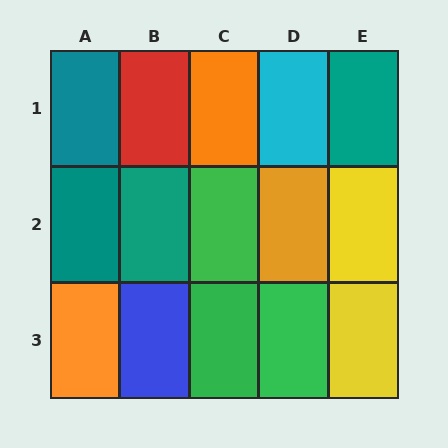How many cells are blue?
1 cell is blue.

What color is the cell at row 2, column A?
Teal.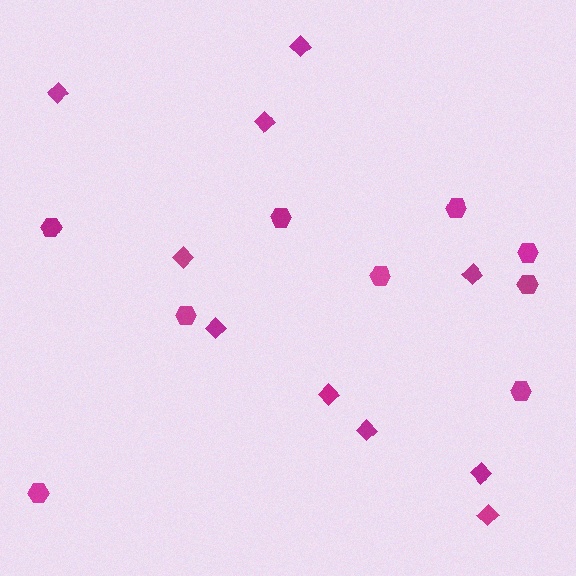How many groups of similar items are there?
There are 2 groups: one group of diamonds (10) and one group of hexagons (9).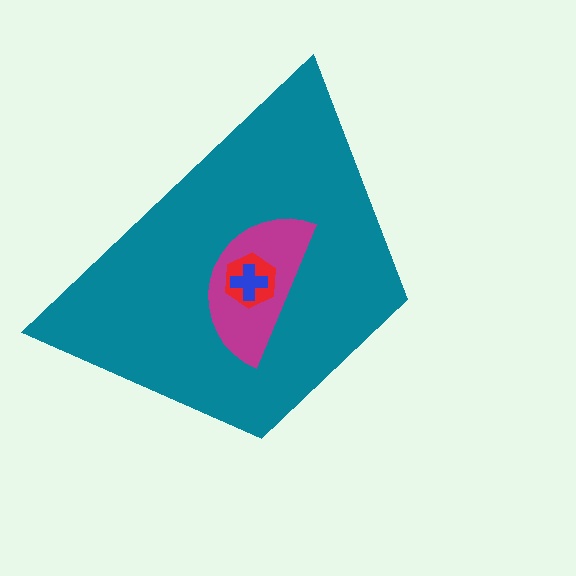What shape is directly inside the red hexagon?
The blue cross.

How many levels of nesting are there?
4.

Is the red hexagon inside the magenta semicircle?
Yes.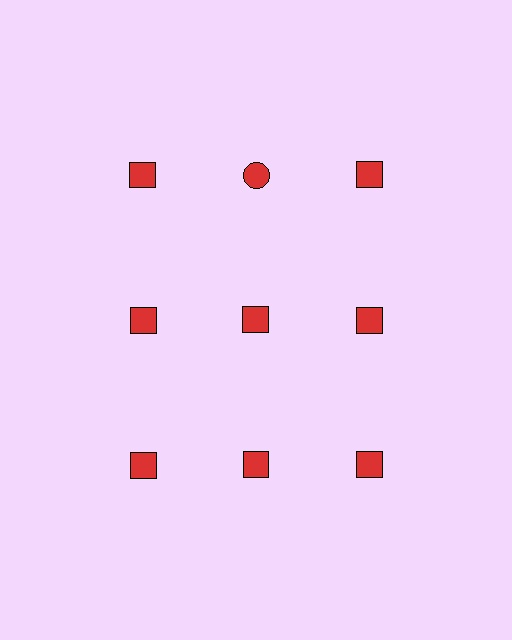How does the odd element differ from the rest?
It has a different shape: circle instead of square.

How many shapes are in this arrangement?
There are 9 shapes arranged in a grid pattern.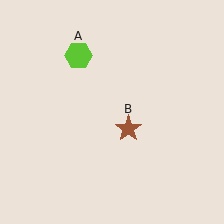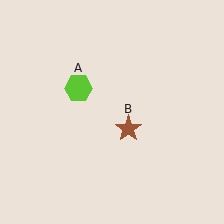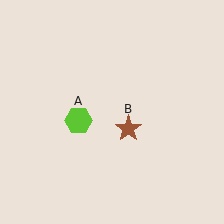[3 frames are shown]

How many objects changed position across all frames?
1 object changed position: lime hexagon (object A).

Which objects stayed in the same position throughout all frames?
Brown star (object B) remained stationary.